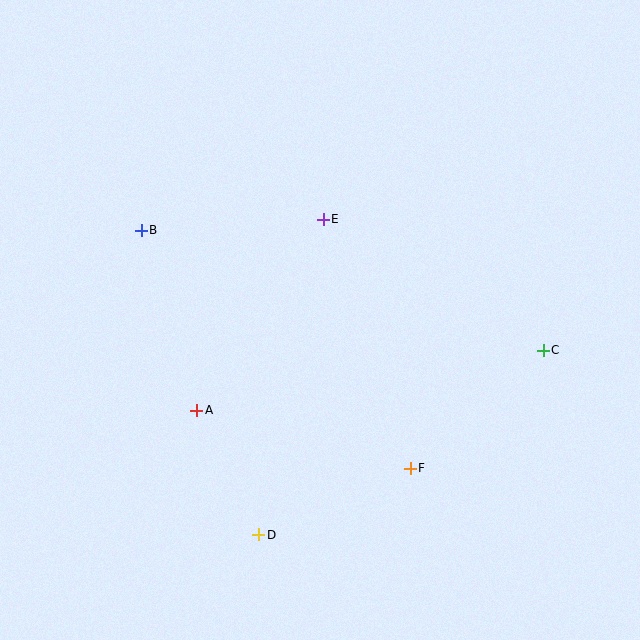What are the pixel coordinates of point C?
Point C is at (543, 350).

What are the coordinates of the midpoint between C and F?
The midpoint between C and F is at (477, 409).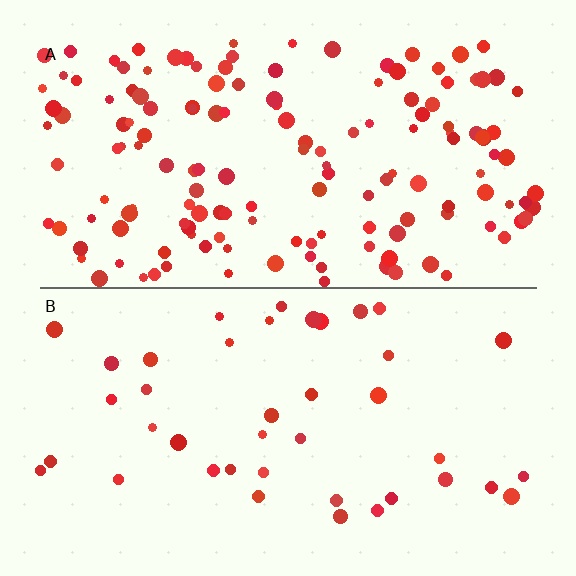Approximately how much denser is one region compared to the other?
Approximately 3.7× — region A over region B.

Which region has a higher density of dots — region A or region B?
A (the top).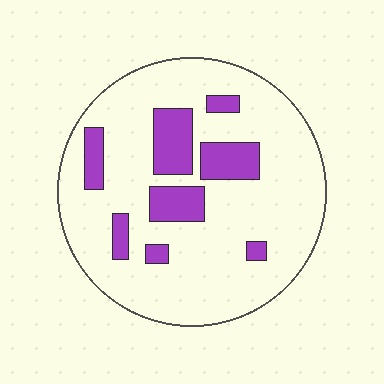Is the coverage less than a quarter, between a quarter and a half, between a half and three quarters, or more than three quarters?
Less than a quarter.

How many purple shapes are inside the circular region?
8.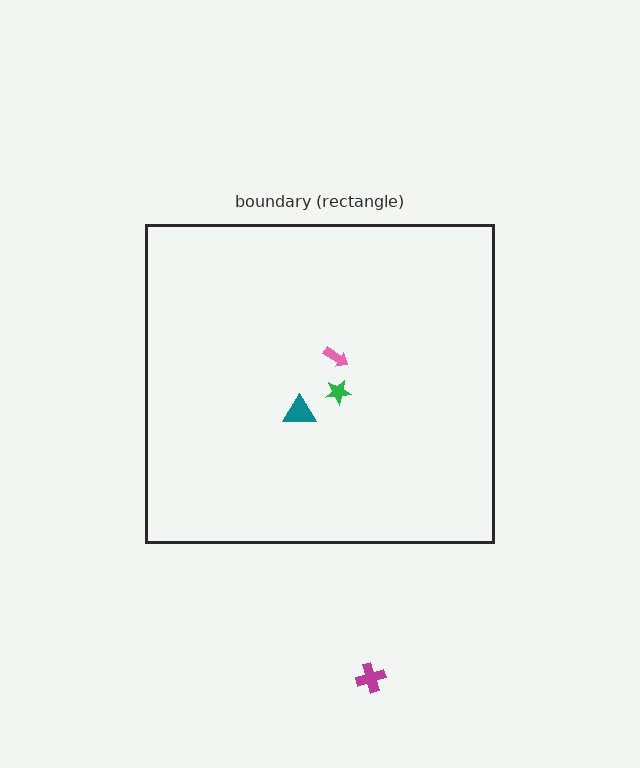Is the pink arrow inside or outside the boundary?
Inside.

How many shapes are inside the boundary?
3 inside, 1 outside.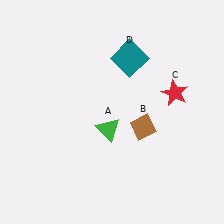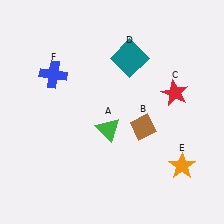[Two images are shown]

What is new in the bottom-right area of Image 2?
An orange star (E) was added in the bottom-right area of Image 2.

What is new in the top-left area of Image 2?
A blue cross (F) was added in the top-left area of Image 2.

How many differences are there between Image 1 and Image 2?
There are 2 differences between the two images.